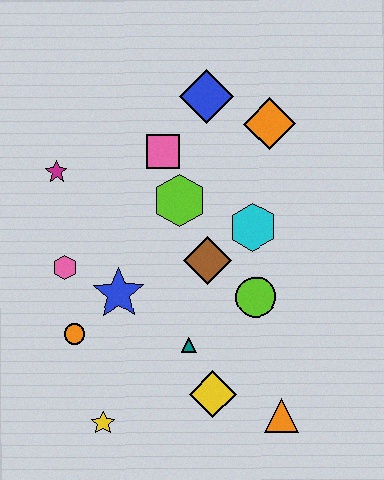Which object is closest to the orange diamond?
The blue diamond is closest to the orange diamond.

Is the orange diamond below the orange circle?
No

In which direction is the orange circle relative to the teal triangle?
The orange circle is to the left of the teal triangle.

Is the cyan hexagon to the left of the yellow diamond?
No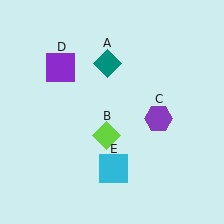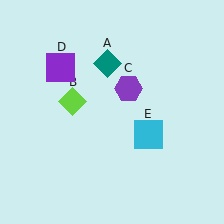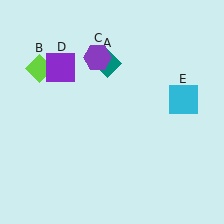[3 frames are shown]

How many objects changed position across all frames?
3 objects changed position: lime diamond (object B), purple hexagon (object C), cyan square (object E).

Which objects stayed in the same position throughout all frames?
Teal diamond (object A) and purple square (object D) remained stationary.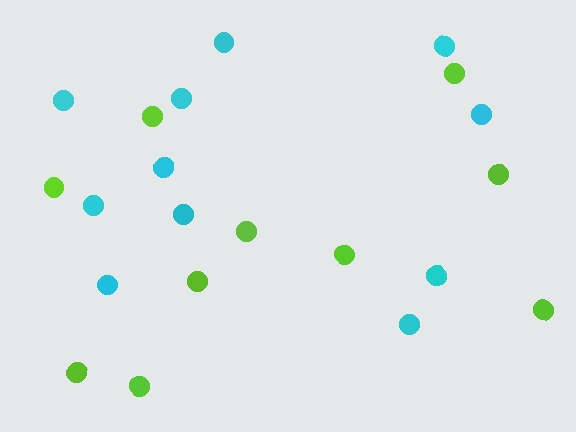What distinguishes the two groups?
There are 2 groups: one group of lime circles (10) and one group of cyan circles (11).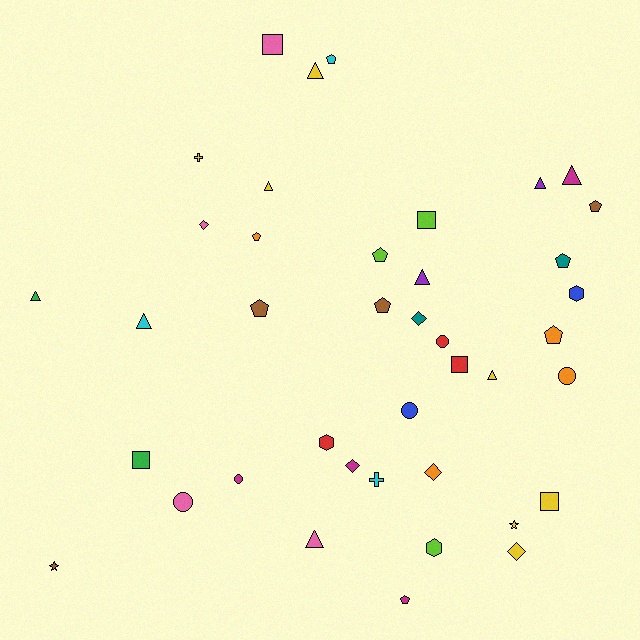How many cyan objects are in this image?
There are 3 cyan objects.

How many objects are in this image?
There are 40 objects.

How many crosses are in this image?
There are 2 crosses.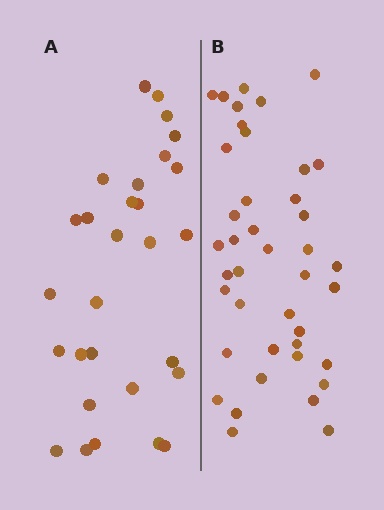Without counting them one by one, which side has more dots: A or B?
Region B (the right region) has more dots.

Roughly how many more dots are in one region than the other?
Region B has roughly 12 or so more dots than region A.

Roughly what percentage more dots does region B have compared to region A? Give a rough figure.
About 40% more.